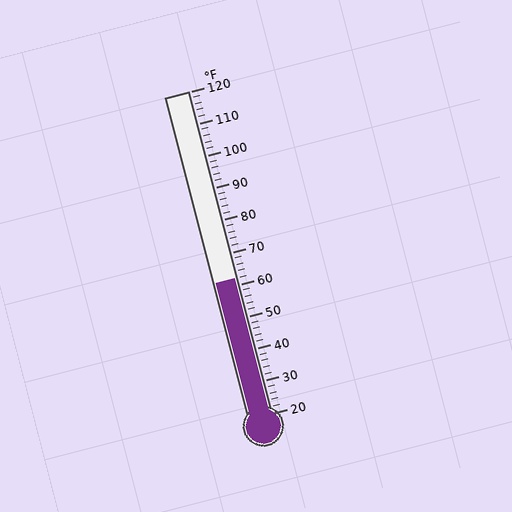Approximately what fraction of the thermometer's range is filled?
The thermometer is filled to approximately 40% of its range.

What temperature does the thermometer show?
The thermometer shows approximately 62°F.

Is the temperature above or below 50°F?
The temperature is above 50°F.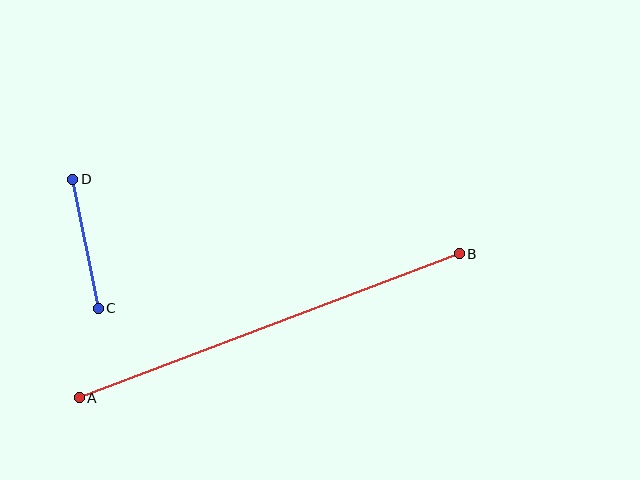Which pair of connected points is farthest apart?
Points A and B are farthest apart.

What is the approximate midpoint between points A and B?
The midpoint is at approximately (269, 326) pixels.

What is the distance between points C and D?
The distance is approximately 132 pixels.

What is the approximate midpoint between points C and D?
The midpoint is at approximately (85, 244) pixels.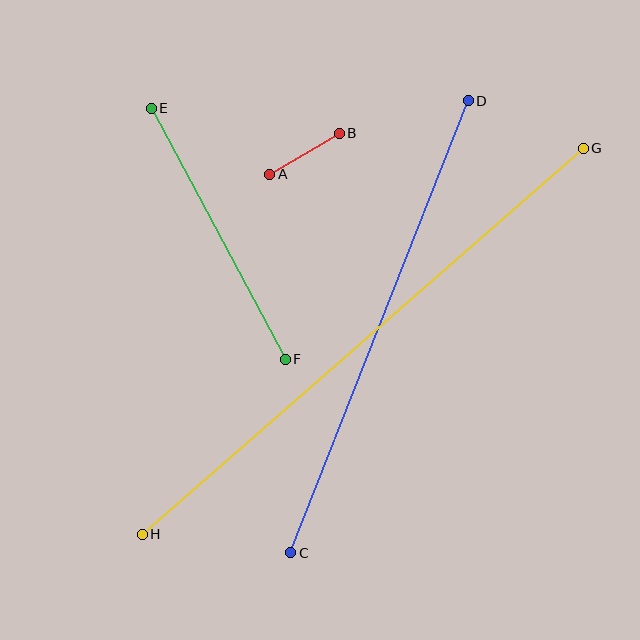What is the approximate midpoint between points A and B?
The midpoint is at approximately (304, 154) pixels.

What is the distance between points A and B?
The distance is approximately 81 pixels.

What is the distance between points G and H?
The distance is approximately 586 pixels.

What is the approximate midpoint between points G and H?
The midpoint is at approximately (363, 341) pixels.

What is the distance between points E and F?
The distance is approximately 284 pixels.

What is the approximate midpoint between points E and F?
The midpoint is at approximately (218, 234) pixels.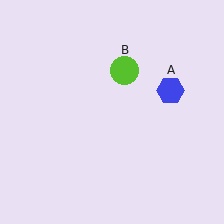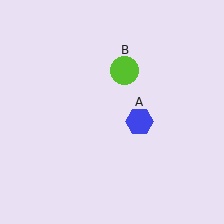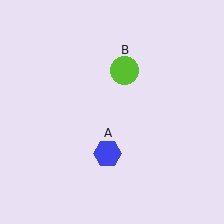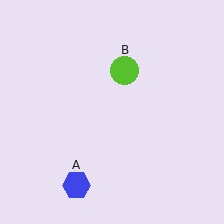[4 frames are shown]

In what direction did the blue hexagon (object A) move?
The blue hexagon (object A) moved down and to the left.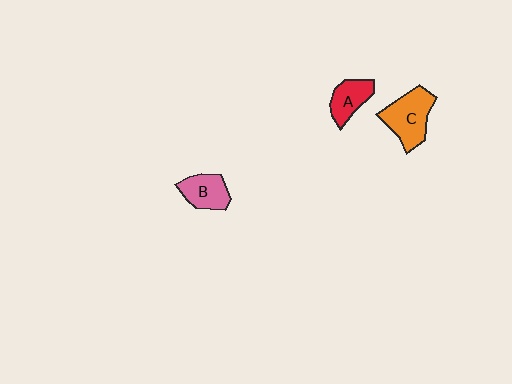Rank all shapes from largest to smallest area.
From largest to smallest: C (orange), B (pink), A (red).